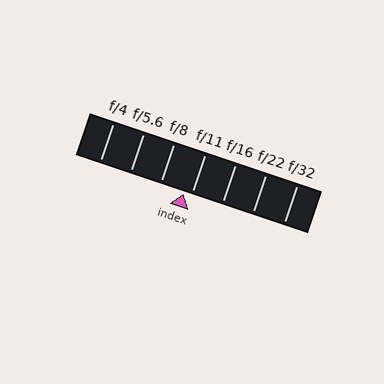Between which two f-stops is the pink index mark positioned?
The index mark is between f/8 and f/11.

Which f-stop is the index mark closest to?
The index mark is closest to f/11.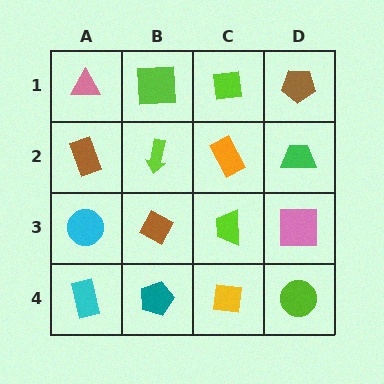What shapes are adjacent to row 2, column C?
A lime square (row 1, column C), a lime trapezoid (row 3, column C), a lime arrow (row 2, column B), a green trapezoid (row 2, column D).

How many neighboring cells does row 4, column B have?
3.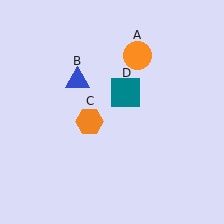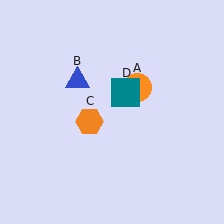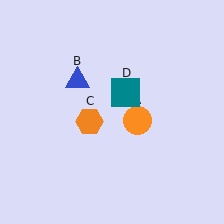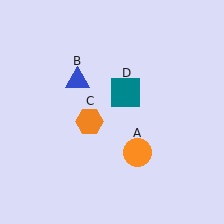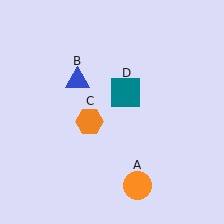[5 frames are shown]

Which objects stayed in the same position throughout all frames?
Blue triangle (object B) and orange hexagon (object C) and teal square (object D) remained stationary.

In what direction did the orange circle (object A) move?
The orange circle (object A) moved down.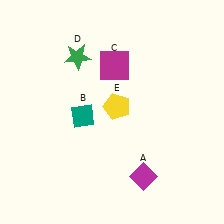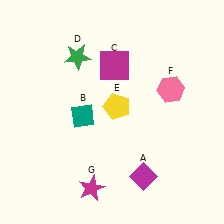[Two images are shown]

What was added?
A pink hexagon (F), a magenta star (G) were added in Image 2.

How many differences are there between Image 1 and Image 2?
There are 2 differences between the two images.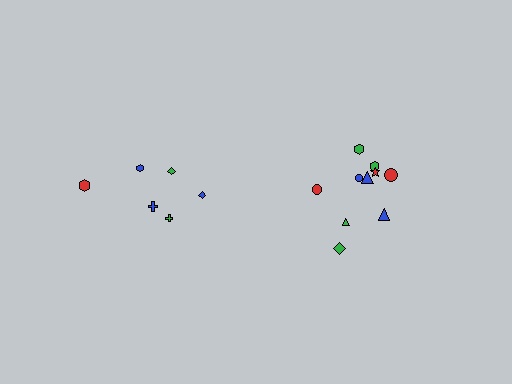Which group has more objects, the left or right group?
The right group.